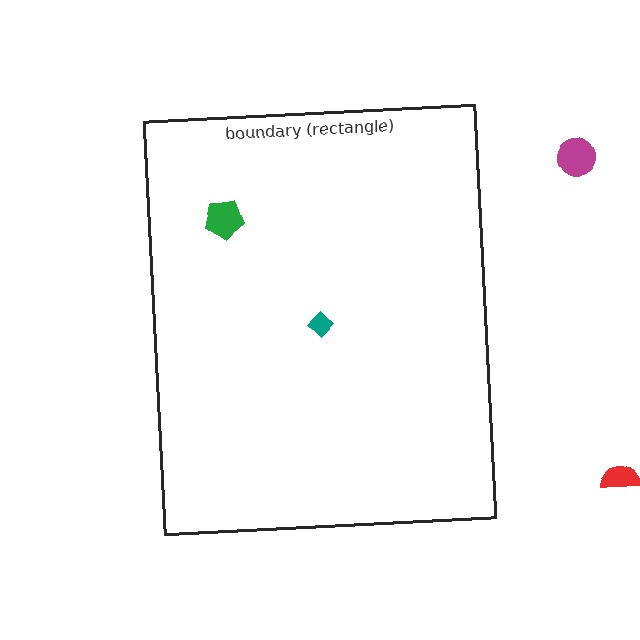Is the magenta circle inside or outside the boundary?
Outside.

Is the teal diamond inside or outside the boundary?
Inside.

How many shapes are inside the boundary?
2 inside, 2 outside.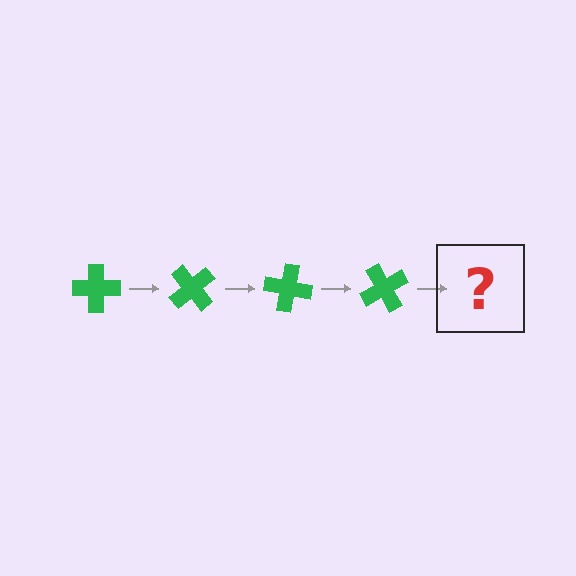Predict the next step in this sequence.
The next step is a green cross rotated 200 degrees.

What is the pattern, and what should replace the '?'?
The pattern is that the cross rotates 50 degrees each step. The '?' should be a green cross rotated 200 degrees.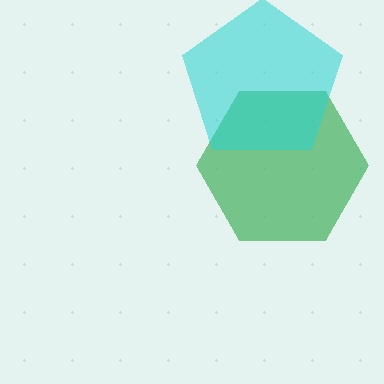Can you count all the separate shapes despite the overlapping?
Yes, there are 2 separate shapes.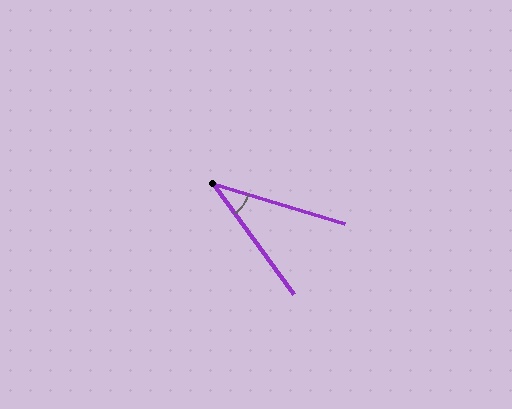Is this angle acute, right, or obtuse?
It is acute.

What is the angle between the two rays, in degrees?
Approximately 37 degrees.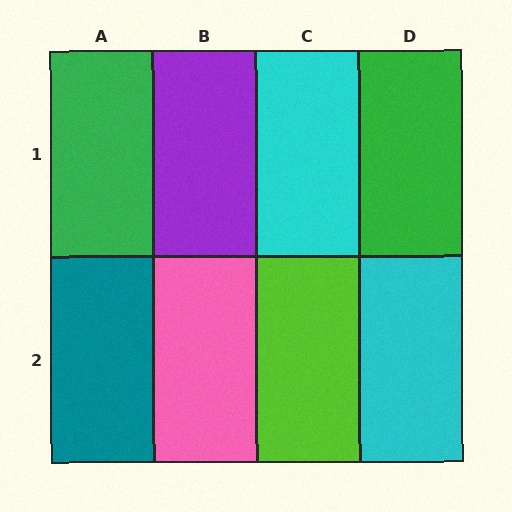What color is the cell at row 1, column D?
Green.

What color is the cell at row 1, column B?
Purple.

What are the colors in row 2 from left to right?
Teal, pink, lime, cyan.